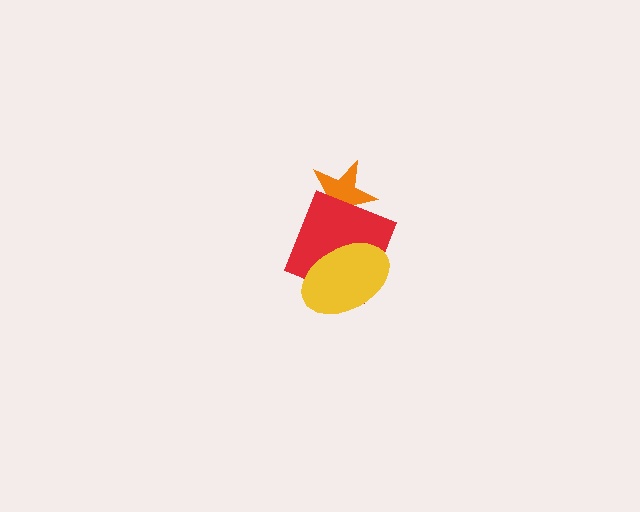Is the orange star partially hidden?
Yes, it is partially covered by another shape.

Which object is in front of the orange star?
The red square is in front of the orange star.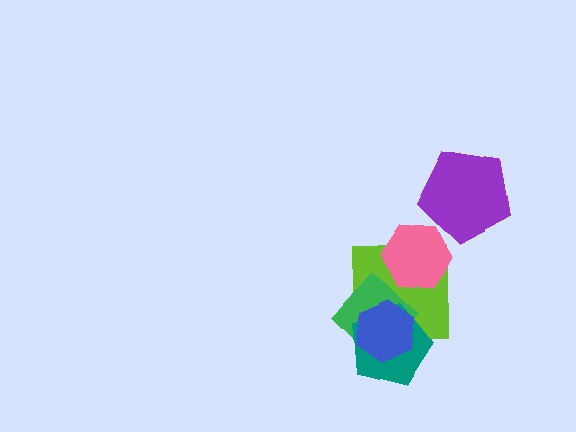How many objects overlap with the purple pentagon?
0 objects overlap with the purple pentagon.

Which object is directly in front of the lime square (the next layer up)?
The green diamond is directly in front of the lime square.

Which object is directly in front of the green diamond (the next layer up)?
The teal pentagon is directly in front of the green diamond.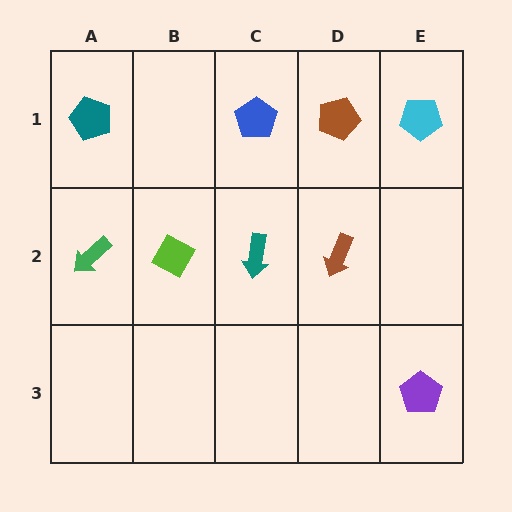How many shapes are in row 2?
4 shapes.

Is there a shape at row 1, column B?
No, that cell is empty.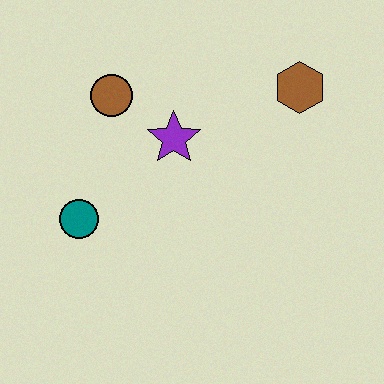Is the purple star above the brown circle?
No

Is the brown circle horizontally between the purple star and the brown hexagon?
No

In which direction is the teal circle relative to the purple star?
The teal circle is to the left of the purple star.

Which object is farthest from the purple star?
The brown hexagon is farthest from the purple star.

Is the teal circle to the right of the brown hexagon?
No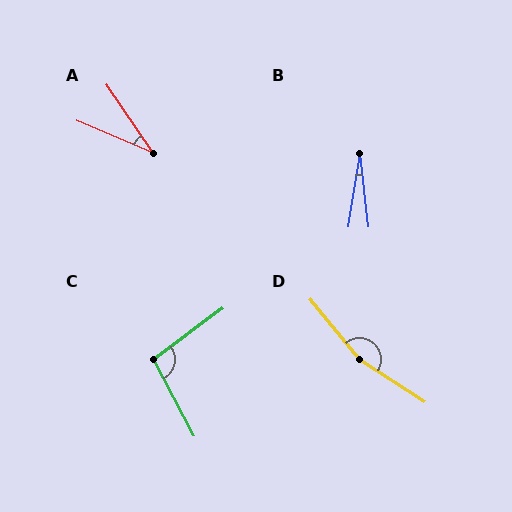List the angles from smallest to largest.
B (16°), A (33°), C (98°), D (162°).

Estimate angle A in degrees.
Approximately 33 degrees.